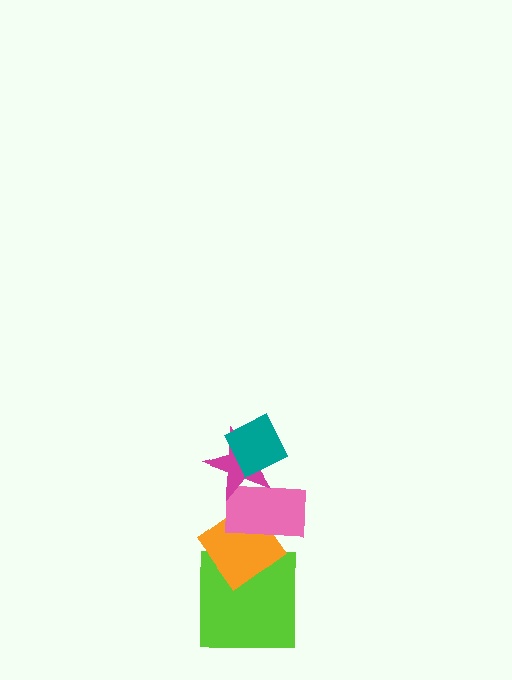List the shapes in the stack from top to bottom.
From top to bottom: the teal diamond, the magenta star, the pink rectangle, the orange diamond, the lime square.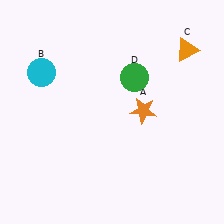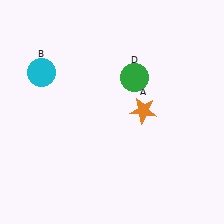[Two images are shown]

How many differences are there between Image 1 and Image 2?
There is 1 difference between the two images.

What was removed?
The orange triangle (C) was removed in Image 2.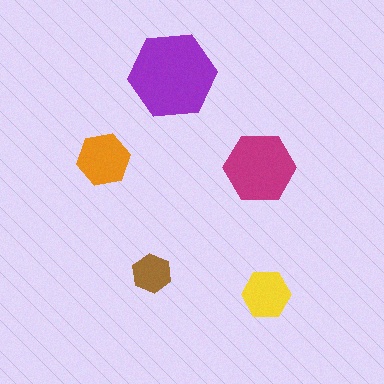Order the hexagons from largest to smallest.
the purple one, the magenta one, the orange one, the yellow one, the brown one.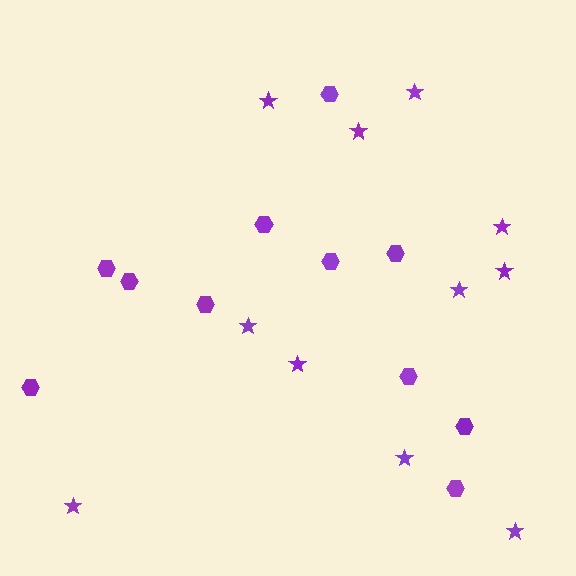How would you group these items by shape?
There are 2 groups: one group of hexagons (11) and one group of stars (11).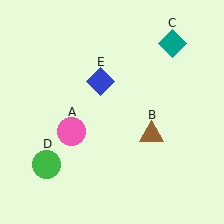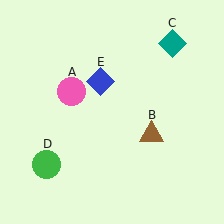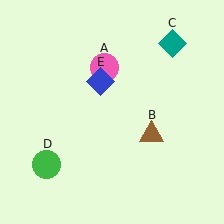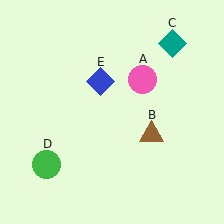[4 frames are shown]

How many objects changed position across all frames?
1 object changed position: pink circle (object A).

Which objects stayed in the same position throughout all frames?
Brown triangle (object B) and teal diamond (object C) and green circle (object D) and blue diamond (object E) remained stationary.